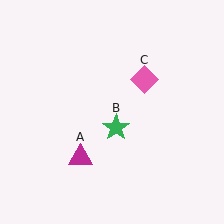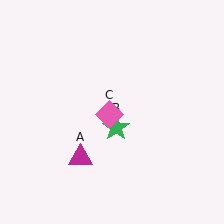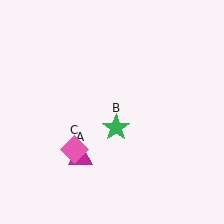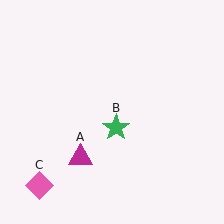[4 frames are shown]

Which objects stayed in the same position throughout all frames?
Magenta triangle (object A) and green star (object B) remained stationary.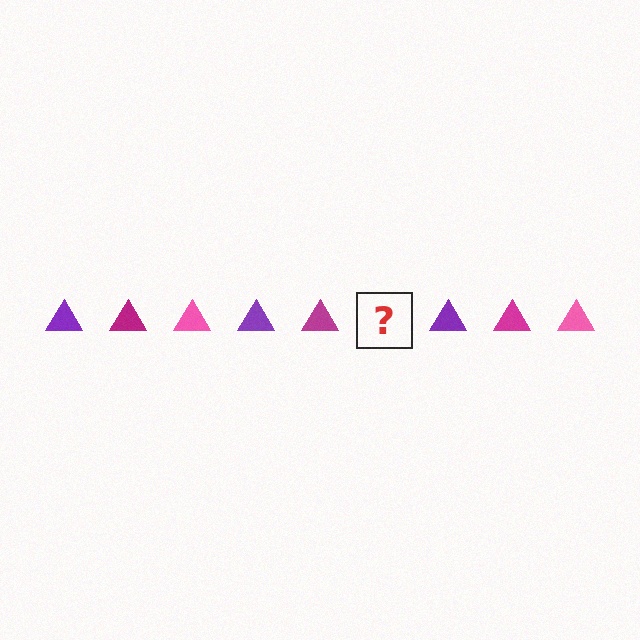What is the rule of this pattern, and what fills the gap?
The rule is that the pattern cycles through purple, magenta, pink triangles. The gap should be filled with a pink triangle.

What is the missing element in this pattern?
The missing element is a pink triangle.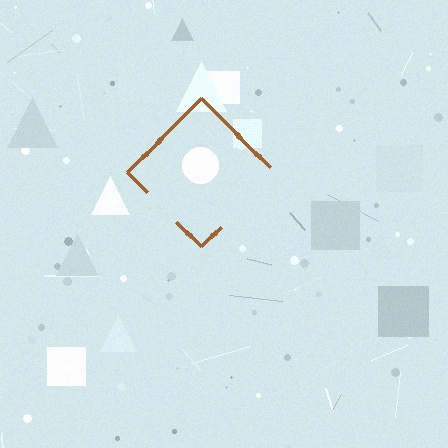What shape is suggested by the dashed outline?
The dashed outline suggests a diamond.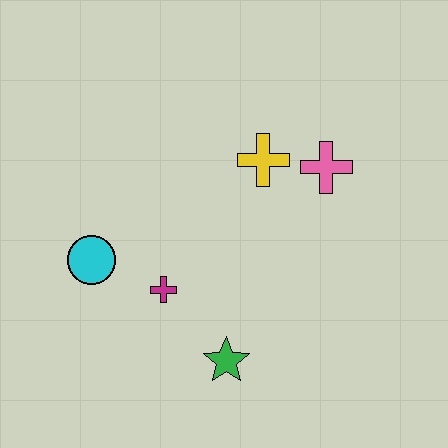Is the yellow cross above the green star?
Yes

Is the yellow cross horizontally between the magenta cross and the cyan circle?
No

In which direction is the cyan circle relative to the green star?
The cyan circle is to the left of the green star.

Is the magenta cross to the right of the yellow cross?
No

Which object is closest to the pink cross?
The yellow cross is closest to the pink cross.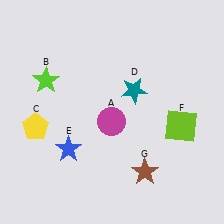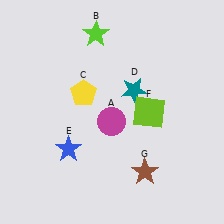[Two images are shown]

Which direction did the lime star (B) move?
The lime star (B) moved right.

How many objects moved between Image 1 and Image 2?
3 objects moved between the two images.